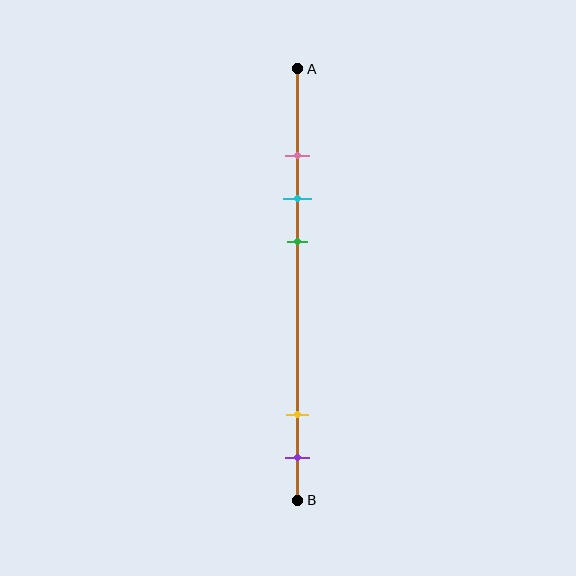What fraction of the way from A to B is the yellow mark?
The yellow mark is approximately 80% (0.8) of the way from A to B.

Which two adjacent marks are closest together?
The pink and cyan marks are the closest adjacent pair.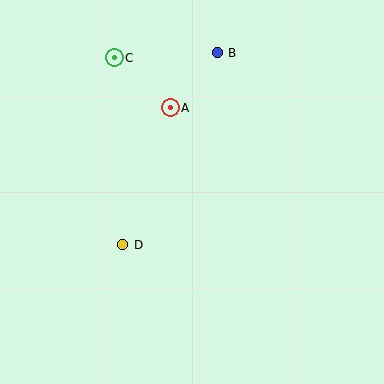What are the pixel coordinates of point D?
Point D is at (123, 245).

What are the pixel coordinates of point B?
Point B is at (217, 53).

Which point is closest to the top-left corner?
Point C is closest to the top-left corner.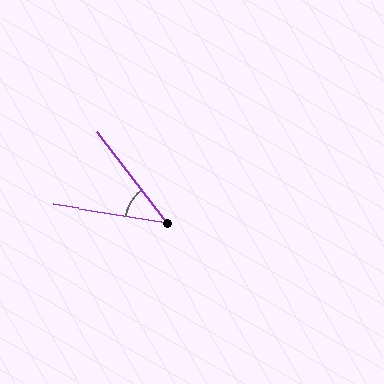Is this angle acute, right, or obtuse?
It is acute.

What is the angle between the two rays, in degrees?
Approximately 43 degrees.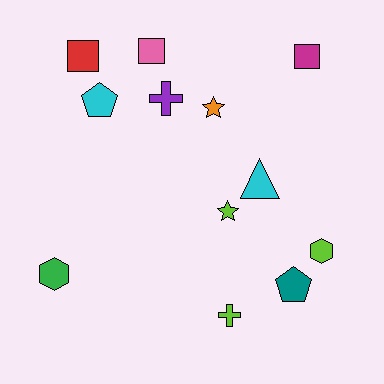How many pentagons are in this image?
There are 2 pentagons.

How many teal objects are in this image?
There is 1 teal object.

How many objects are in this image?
There are 12 objects.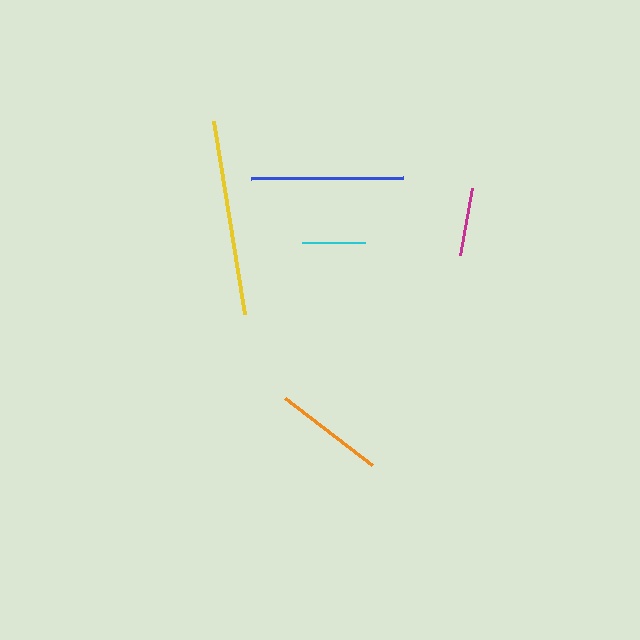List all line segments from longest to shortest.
From longest to shortest: yellow, blue, orange, magenta, cyan.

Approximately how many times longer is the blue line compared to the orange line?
The blue line is approximately 1.4 times the length of the orange line.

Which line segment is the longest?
The yellow line is the longest at approximately 196 pixels.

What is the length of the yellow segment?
The yellow segment is approximately 196 pixels long.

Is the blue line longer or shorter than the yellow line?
The yellow line is longer than the blue line.